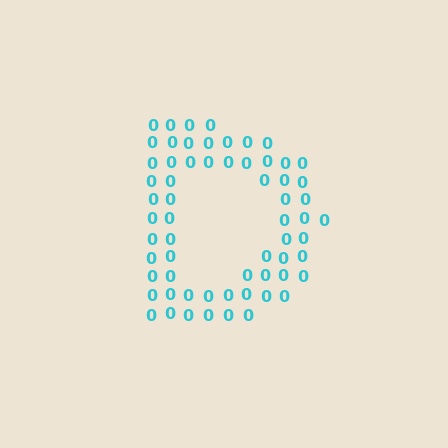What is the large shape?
The large shape is the letter D.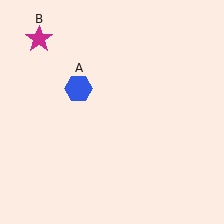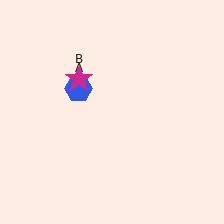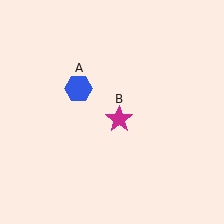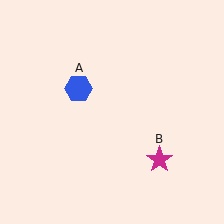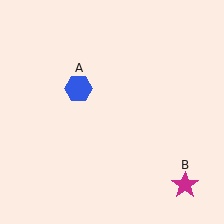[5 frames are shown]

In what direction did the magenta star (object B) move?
The magenta star (object B) moved down and to the right.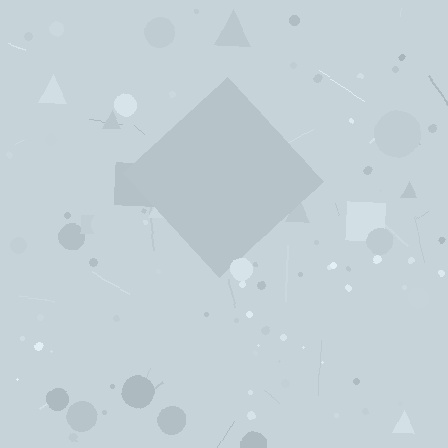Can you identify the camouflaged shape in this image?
The camouflaged shape is a diamond.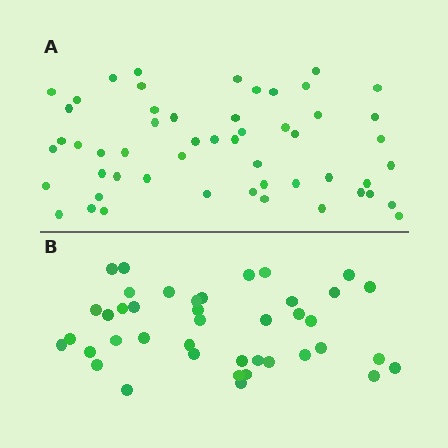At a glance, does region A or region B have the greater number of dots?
Region A (the top region) has more dots.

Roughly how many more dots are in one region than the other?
Region A has roughly 12 or so more dots than region B.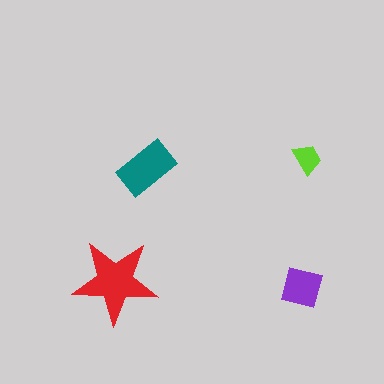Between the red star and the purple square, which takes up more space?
The red star.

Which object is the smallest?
The lime trapezoid.